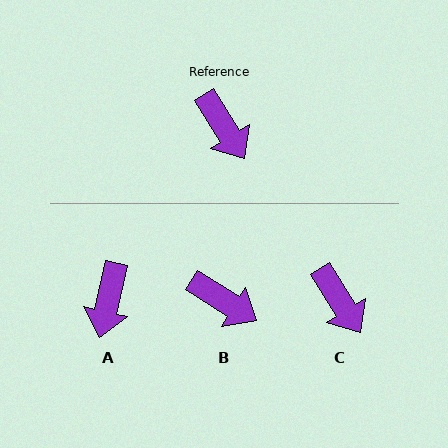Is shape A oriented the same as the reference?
No, it is off by about 45 degrees.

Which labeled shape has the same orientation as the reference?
C.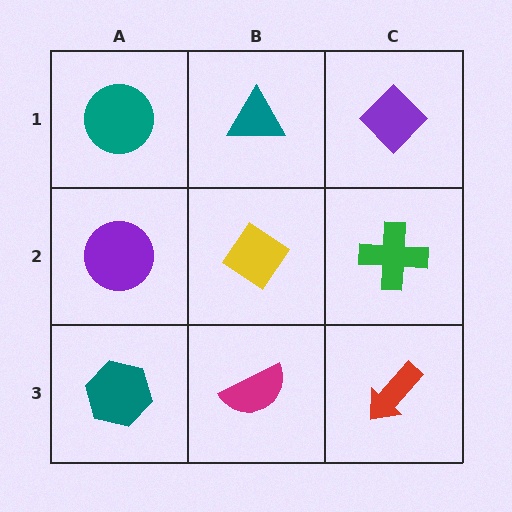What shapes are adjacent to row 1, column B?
A yellow diamond (row 2, column B), a teal circle (row 1, column A), a purple diamond (row 1, column C).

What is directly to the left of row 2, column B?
A purple circle.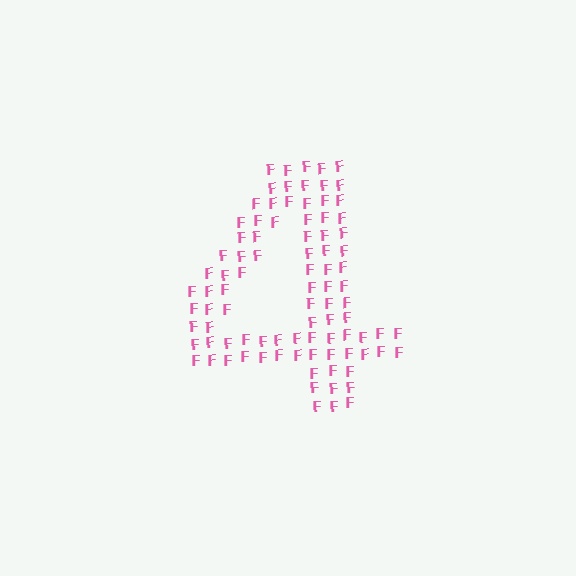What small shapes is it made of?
It is made of small letter F's.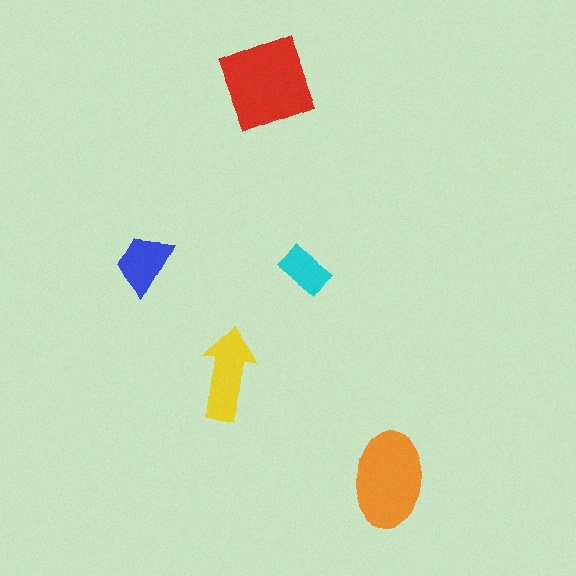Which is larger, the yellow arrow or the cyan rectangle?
The yellow arrow.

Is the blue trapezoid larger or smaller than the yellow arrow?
Smaller.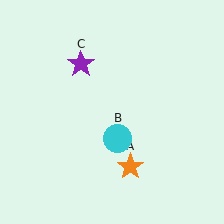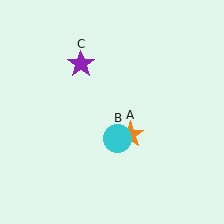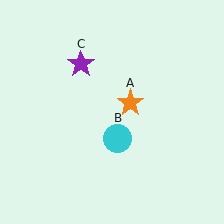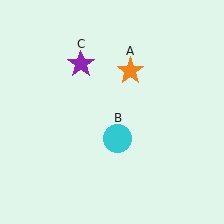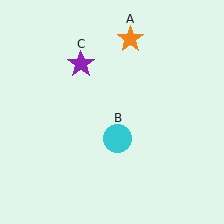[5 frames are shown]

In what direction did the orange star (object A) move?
The orange star (object A) moved up.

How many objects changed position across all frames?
1 object changed position: orange star (object A).